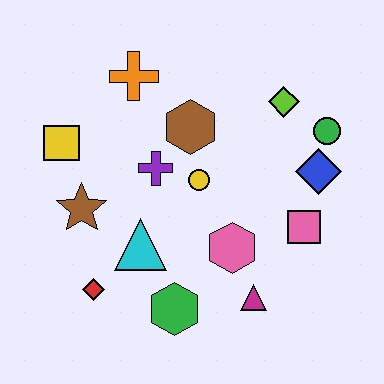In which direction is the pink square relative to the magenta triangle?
The pink square is above the magenta triangle.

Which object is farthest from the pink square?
The yellow square is farthest from the pink square.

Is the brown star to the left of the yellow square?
No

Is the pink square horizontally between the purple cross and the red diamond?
No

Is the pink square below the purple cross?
Yes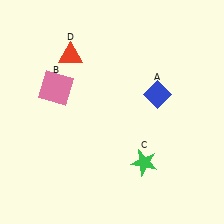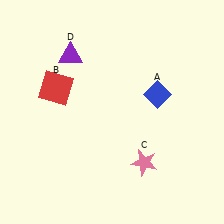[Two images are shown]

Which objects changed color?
B changed from pink to red. C changed from green to pink. D changed from red to purple.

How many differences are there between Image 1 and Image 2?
There are 3 differences between the two images.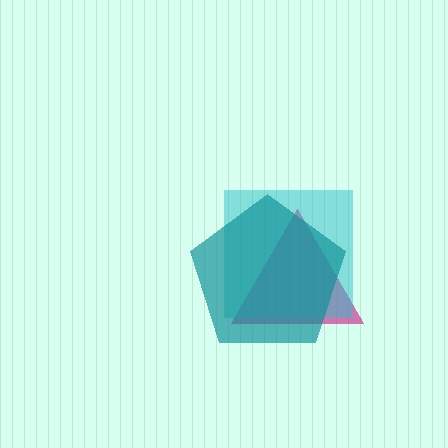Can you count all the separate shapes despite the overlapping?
Yes, there are 3 separate shapes.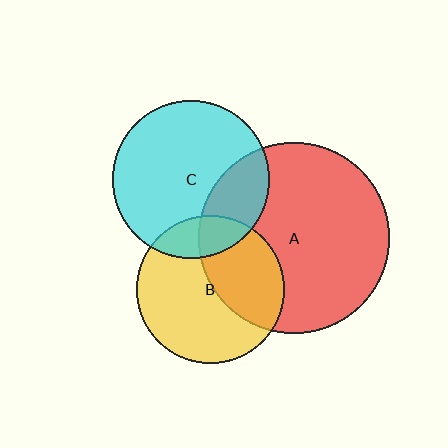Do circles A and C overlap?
Yes.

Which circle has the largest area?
Circle A (red).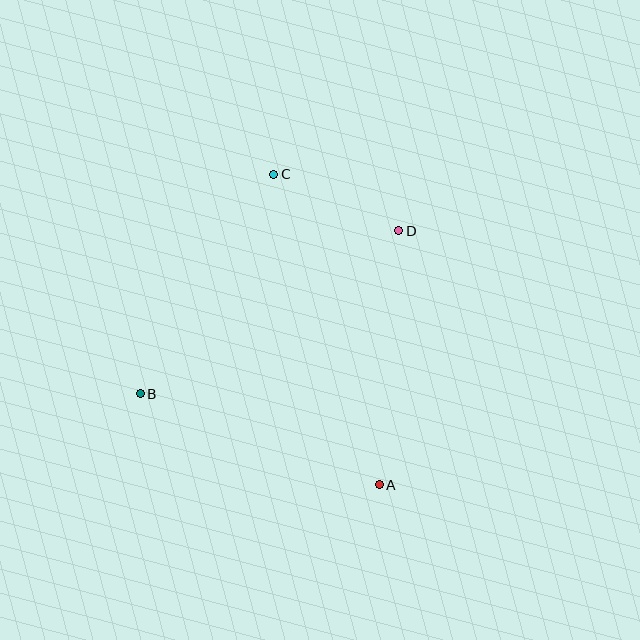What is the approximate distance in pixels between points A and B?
The distance between A and B is approximately 256 pixels.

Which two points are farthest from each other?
Points A and C are farthest from each other.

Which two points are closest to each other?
Points C and D are closest to each other.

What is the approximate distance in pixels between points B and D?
The distance between B and D is approximately 306 pixels.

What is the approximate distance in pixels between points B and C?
The distance between B and C is approximately 257 pixels.